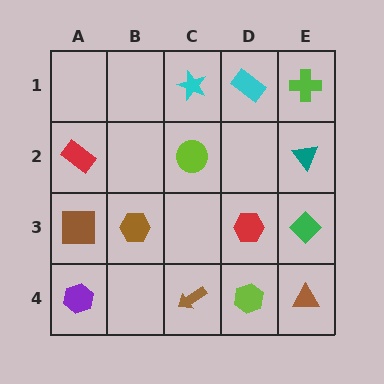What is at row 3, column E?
A green diamond.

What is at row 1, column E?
A lime cross.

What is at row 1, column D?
A cyan rectangle.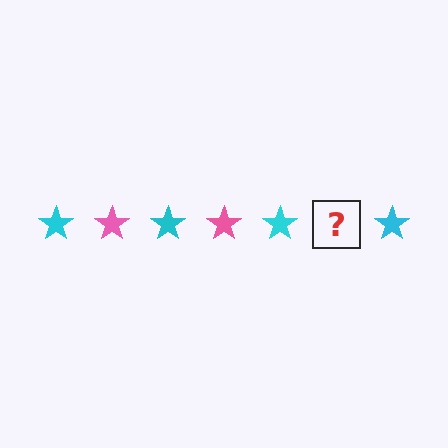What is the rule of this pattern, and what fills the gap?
The rule is that the pattern cycles through cyan, pink stars. The gap should be filled with a pink star.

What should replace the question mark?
The question mark should be replaced with a pink star.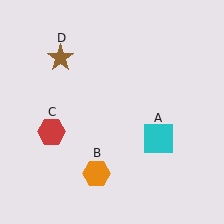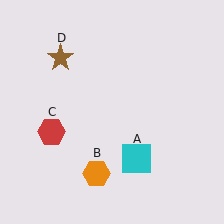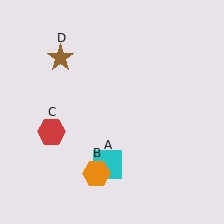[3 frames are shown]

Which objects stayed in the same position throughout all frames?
Orange hexagon (object B) and red hexagon (object C) and brown star (object D) remained stationary.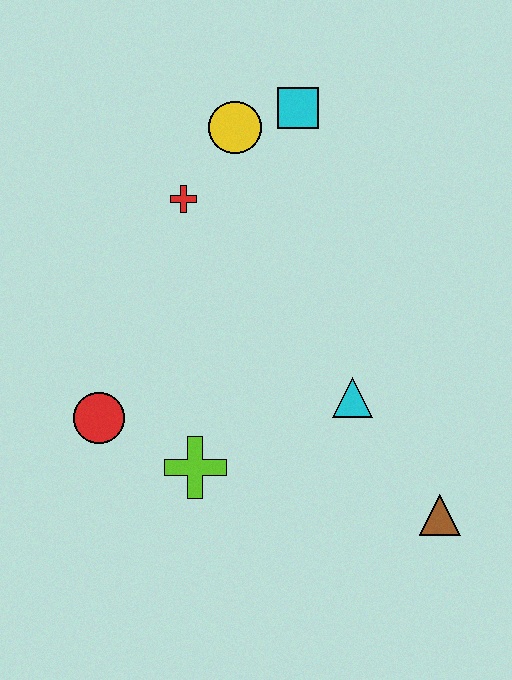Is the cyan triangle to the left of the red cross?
No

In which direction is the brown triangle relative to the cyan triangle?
The brown triangle is below the cyan triangle.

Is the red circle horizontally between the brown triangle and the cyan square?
No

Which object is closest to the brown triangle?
The cyan triangle is closest to the brown triangle.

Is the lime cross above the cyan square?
No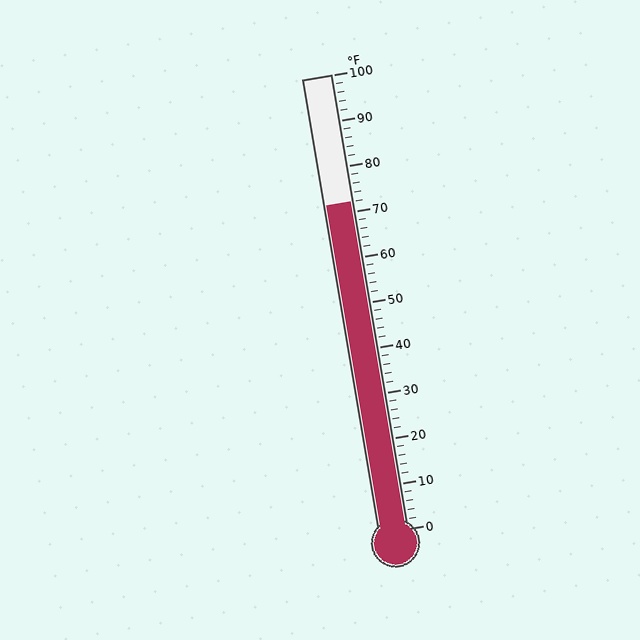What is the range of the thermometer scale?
The thermometer scale ranges from 0°F to 100°F.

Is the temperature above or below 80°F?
The temperature is below 80°F.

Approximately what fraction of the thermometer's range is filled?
The thermometer is filled to approximately 70% of its range.